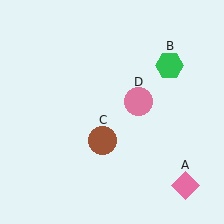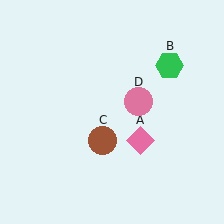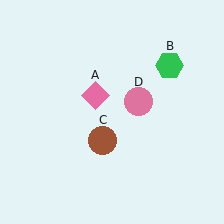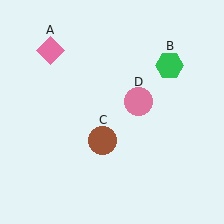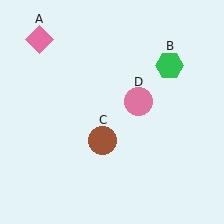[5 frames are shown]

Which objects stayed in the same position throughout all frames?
Green hexagon (object B) and brown circle (object C) and pink circle (object D) remained stationary.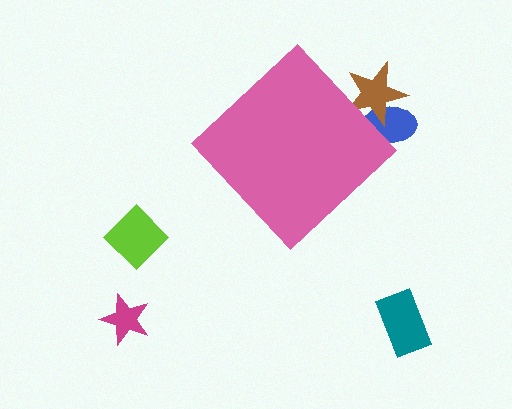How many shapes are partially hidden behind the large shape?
2 shapes are partially hidden.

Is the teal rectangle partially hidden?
No, the teal rectangle is fully visible.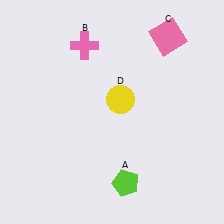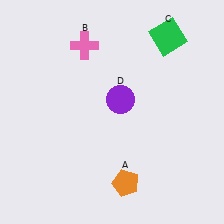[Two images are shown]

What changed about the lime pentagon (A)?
In Image 1, A is lime. In Image 2, it changed to orange.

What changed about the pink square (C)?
In Image 1, C is pink. In Image 2, it changed to green.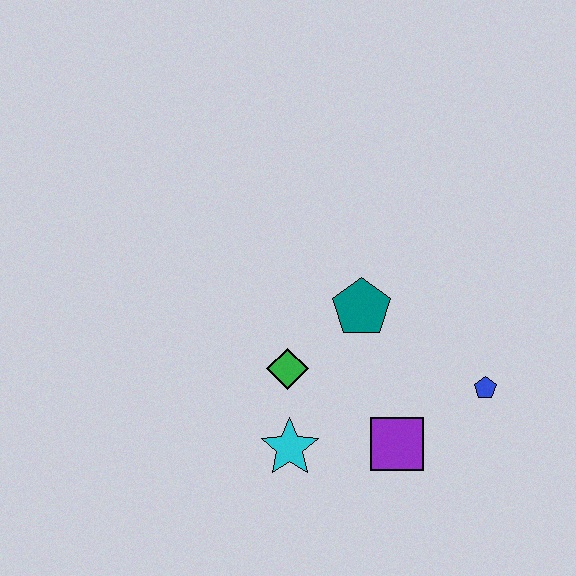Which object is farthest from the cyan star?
The blue pentagon is farthest from the cyan star.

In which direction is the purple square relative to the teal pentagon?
The purple square is below the teal pentagon.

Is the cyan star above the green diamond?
No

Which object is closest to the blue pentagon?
The purple square is closest to the blue pentagon.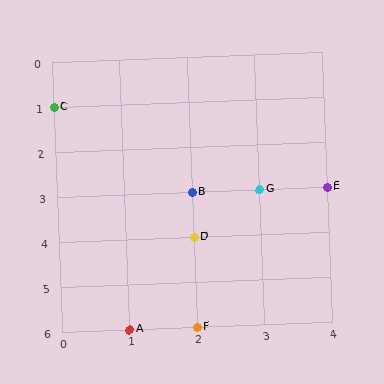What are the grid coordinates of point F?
Point F is at grid coordinates (2, 6).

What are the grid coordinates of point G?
Point G is at grid coordinates (3, 3).